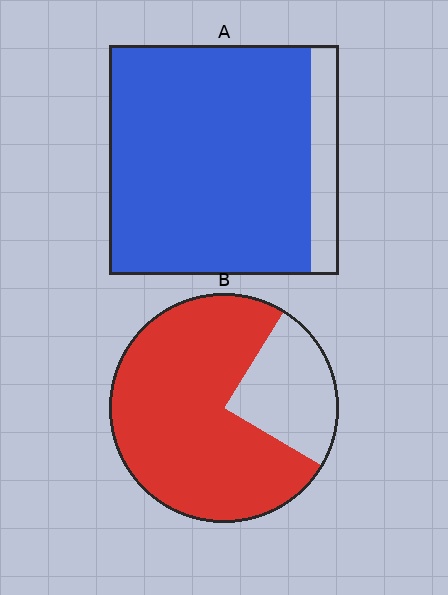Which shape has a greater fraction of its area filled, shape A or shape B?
Shape A.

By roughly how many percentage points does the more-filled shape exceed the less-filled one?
By roughly 10 percentage points (A over B).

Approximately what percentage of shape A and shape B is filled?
A is approximately 90% and B is approximately 75%.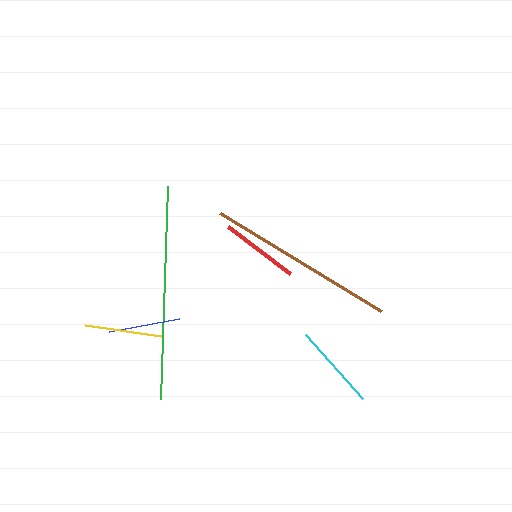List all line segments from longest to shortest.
From longest to shortest: green, brown, cyan, red, yellow, blue.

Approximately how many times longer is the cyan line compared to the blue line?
The cyan line is approximately 1.2 times the length of the blue line.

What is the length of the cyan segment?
The cyan segment is approximately 85 pixels long.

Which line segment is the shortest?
The blue line is the shortest at approximately 71 pixels.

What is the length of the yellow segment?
The yellow segment is approximately 76 pixels long.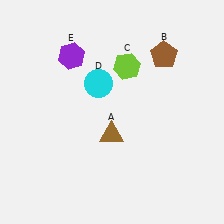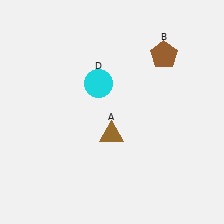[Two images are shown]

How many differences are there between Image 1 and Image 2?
There are 2 differences between the two images.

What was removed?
The lime hexagon (C), the purple hexagon (E) were removed in Image 2.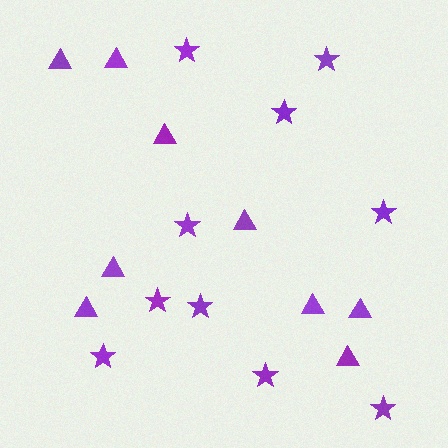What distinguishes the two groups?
There are 2 groups: one group of triangles (9) and one group of stars (10).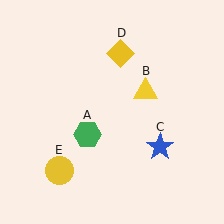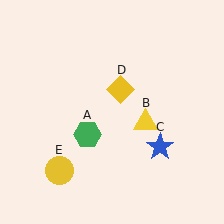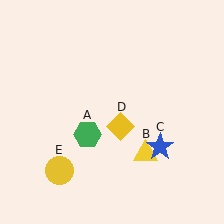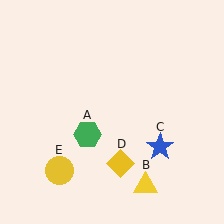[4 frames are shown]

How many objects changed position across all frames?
2 objects changed position: yellow triangle (object B), yellow diamond (object D).